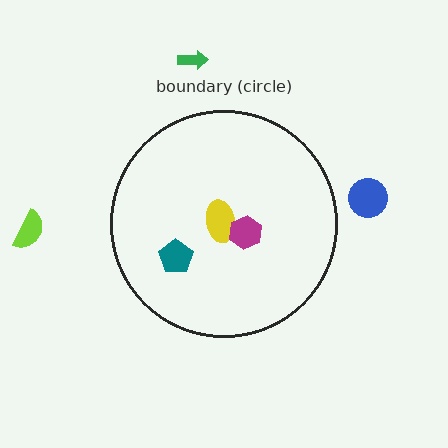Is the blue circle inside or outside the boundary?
Outside.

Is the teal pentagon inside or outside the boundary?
Inside.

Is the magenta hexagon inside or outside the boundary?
Inside.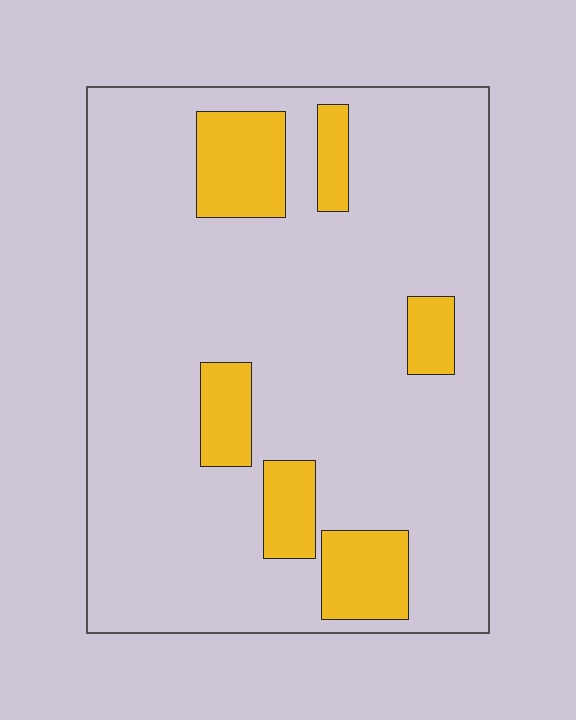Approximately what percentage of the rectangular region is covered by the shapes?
Approximately 15%.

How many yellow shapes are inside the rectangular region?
6.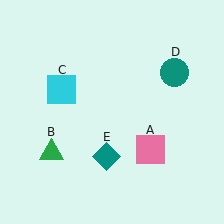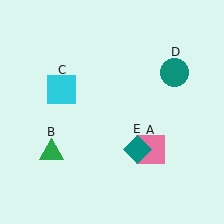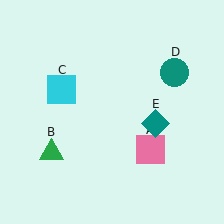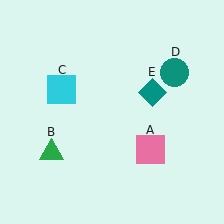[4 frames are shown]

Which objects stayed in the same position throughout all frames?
Pink square (object A) and green triangle (object B) and cyan square (object C) and teal circle (object D) remained stationary.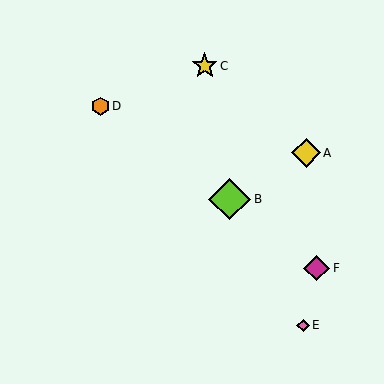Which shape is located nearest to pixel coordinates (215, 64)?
The yellow star (labeled C) at (205, 66) is nearest to that location.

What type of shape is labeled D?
Shape D is an orange hexagon.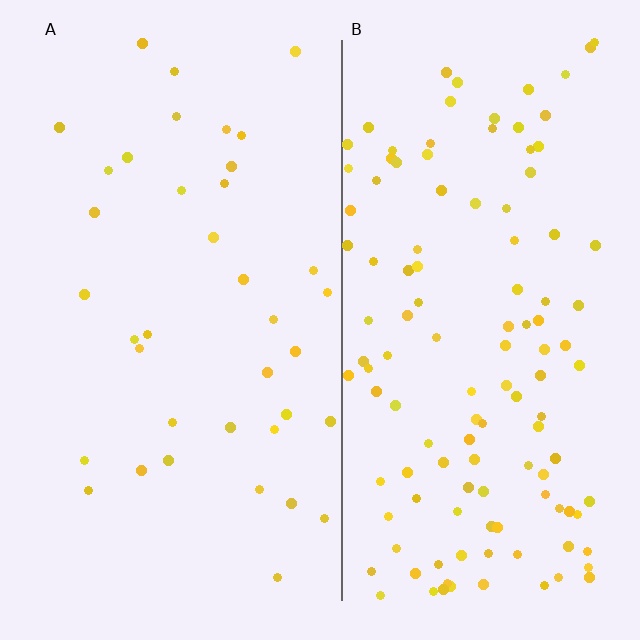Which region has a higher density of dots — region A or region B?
B (the right).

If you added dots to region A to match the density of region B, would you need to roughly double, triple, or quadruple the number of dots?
Approximately triple.